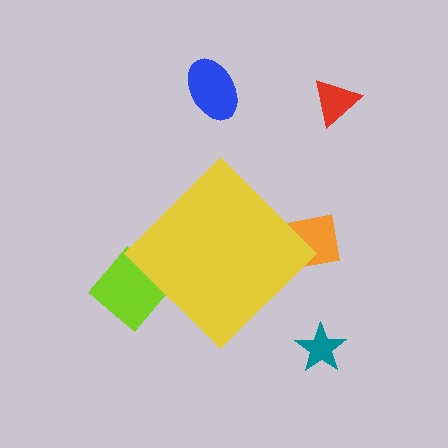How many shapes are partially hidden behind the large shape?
2 shapes are partially hidden.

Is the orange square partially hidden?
Yes, the orange square is partially hidden behind the yellow diamond.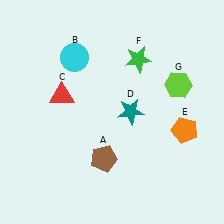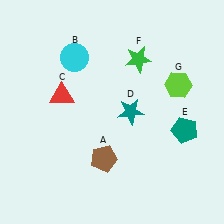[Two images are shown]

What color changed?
The pentagon (E) changed from orange in Image 1 to teal in Image 2.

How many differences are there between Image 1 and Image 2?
There is 1 difference between the two images.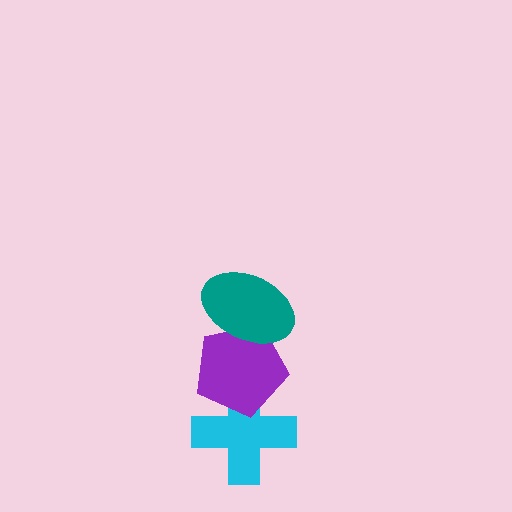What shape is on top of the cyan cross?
The purple pentagon is on top of the cyan cross.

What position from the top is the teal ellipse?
The teal ellipse is 1st from the top.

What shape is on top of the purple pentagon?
The teal ellipse is on top of the purple pentagon.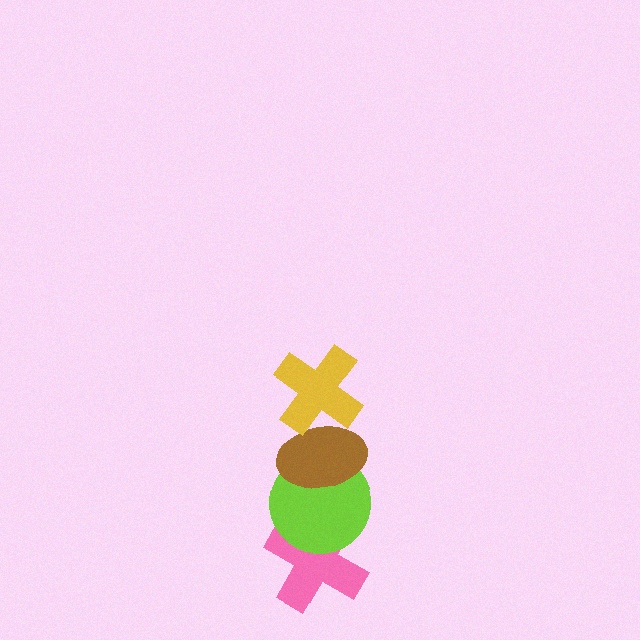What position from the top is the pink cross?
The pink cross is 4th from the top.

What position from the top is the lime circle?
The lime circle is 3rd from the top.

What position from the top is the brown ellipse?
The brown ellipse is 2nd from the top.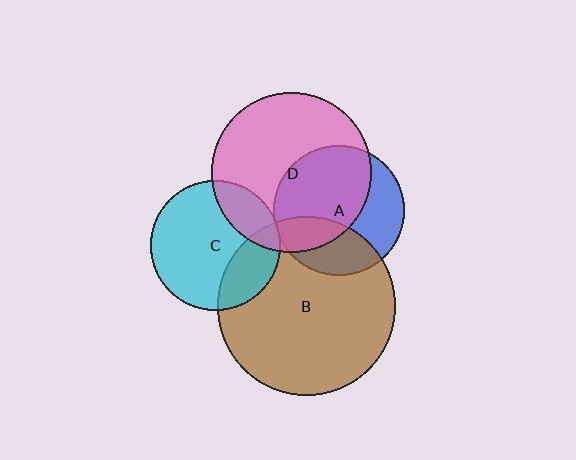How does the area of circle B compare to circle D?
Approximately 1.2 times.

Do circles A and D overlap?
Yes.